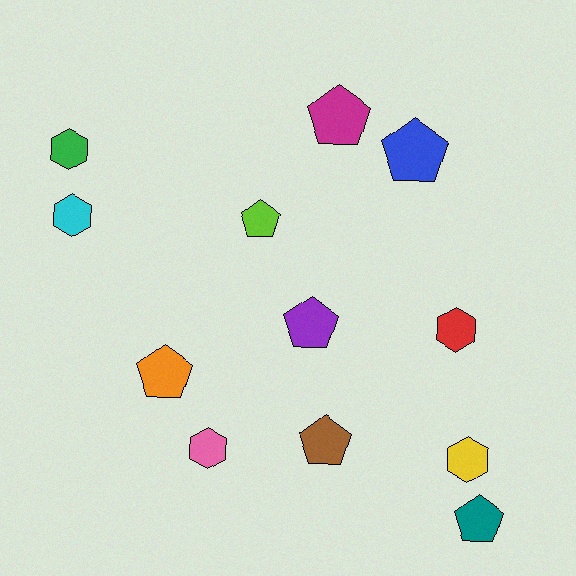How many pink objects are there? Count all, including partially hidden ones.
There is 1 pink object.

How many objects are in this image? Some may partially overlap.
There are 12 objects.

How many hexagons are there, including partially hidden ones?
There are 5 hexagons.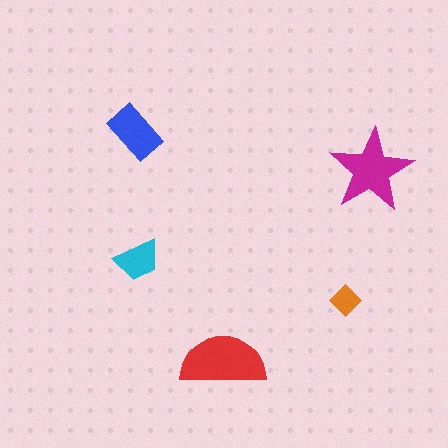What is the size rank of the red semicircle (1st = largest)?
1st.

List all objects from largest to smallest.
The red semicircle, the magenta star, the blue rectangle, the cyan trapezoid, the orange diamond.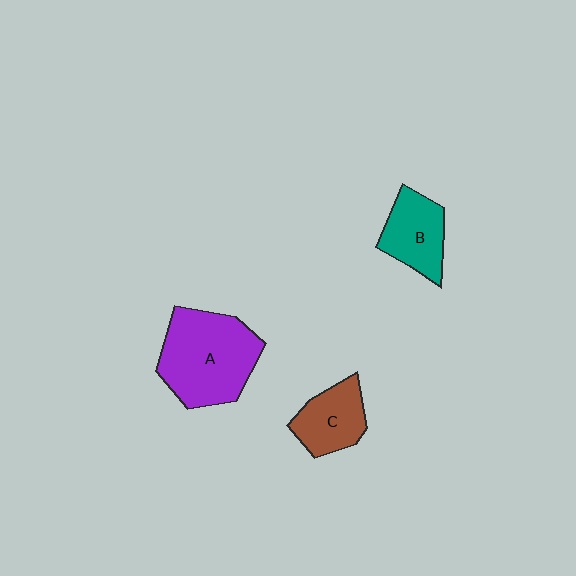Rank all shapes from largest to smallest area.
From largest to smallest: A (purple), B (teal), C (brown).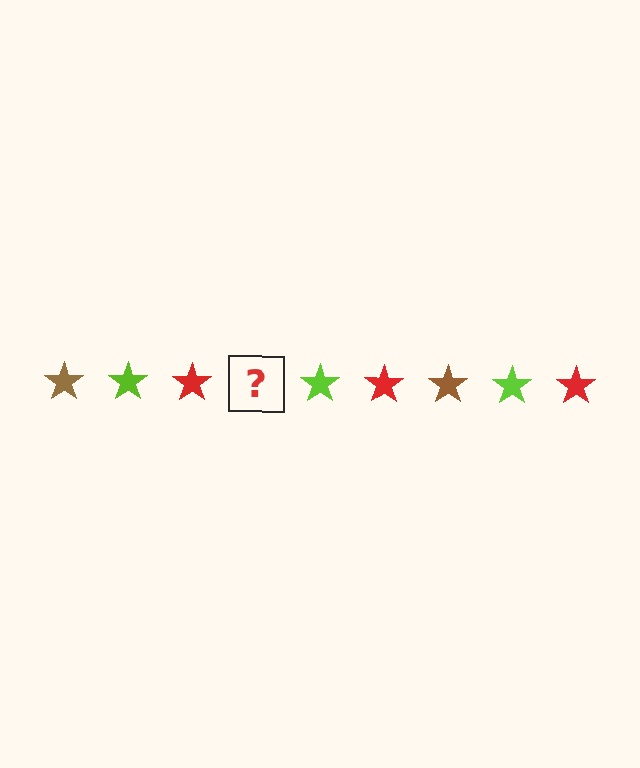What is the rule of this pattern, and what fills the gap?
The rule is that the pattern cycles through brown, lime, red stars. The gap should be filled with a brown star.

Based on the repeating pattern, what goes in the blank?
The blank should be a brown star.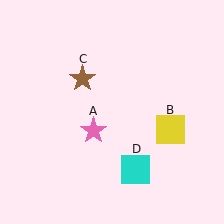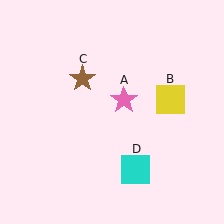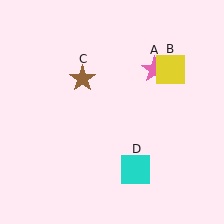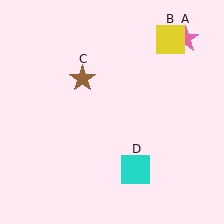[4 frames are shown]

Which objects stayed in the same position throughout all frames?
Brown star (object C) and cyan square (object D) remained stationary.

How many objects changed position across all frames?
2 objects changed position: pink star (object A), yellow square (object B).